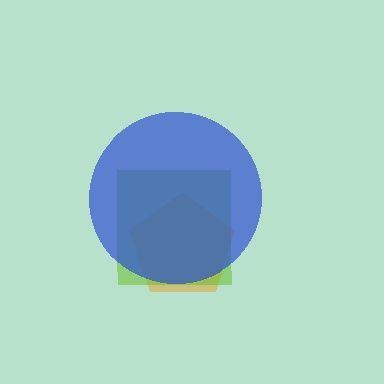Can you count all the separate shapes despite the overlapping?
Yes, there are 3 separate shapes.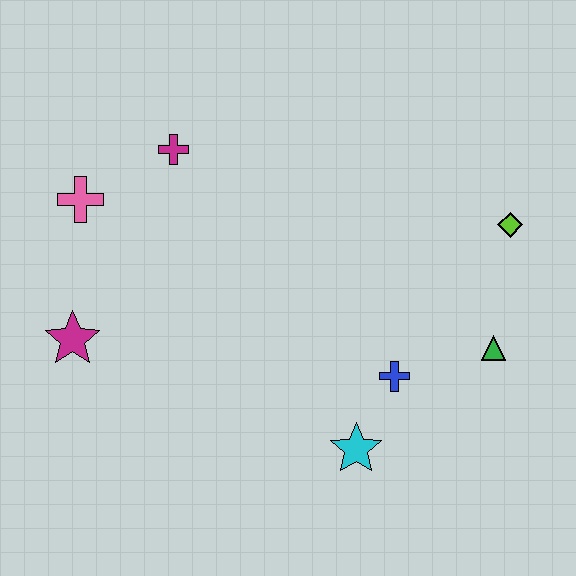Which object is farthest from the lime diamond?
The magenta star is farthest from the lime diamond.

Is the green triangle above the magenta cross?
No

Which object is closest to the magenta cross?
The pink cross is closest to the magenta cross.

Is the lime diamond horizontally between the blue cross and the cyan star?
No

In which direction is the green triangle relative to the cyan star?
The green triangle is to the right of the cyan star.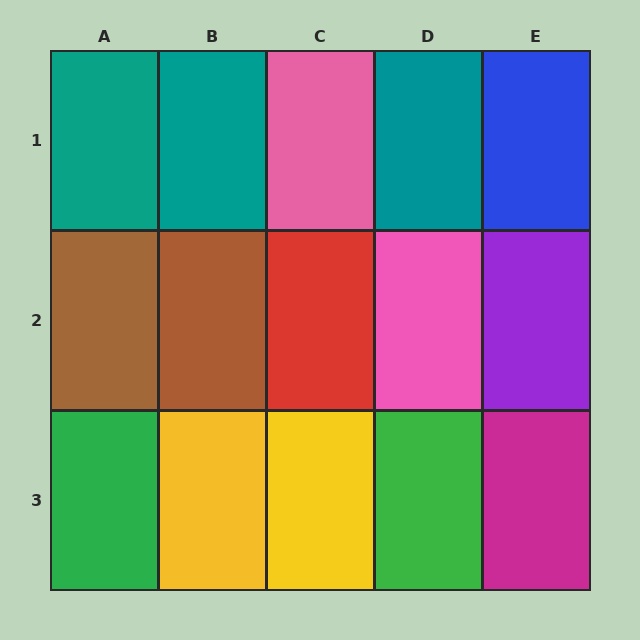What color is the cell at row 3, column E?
Magenta.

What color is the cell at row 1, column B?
Teal.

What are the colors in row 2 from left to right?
Brown, brown, red, pink, purple.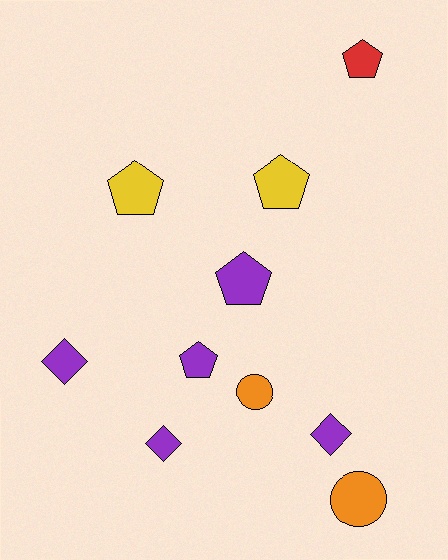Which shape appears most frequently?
Pentagon, with 5 objects.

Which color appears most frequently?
Purple, with 5 objects.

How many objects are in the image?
There are 10 objects.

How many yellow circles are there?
There are no yellow circles.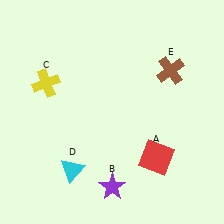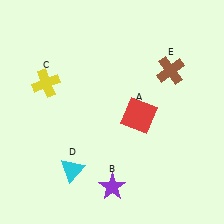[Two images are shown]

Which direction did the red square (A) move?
The red square (A) moved up.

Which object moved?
The red square (A) moved up.